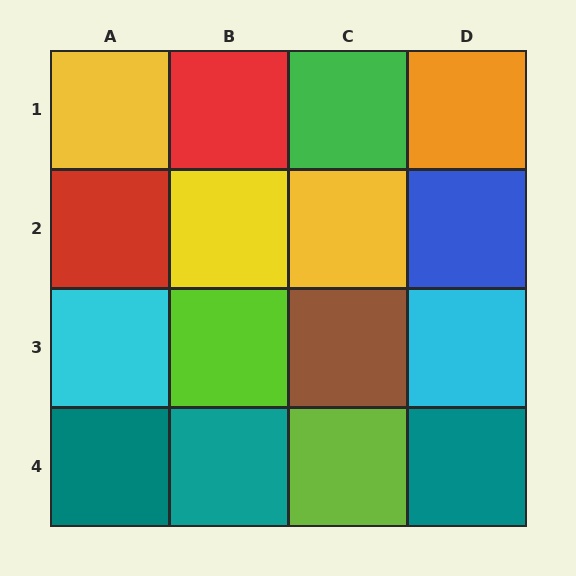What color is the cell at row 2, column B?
Yellow.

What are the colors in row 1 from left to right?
Yellow, red, green, orange.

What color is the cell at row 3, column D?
Cyan.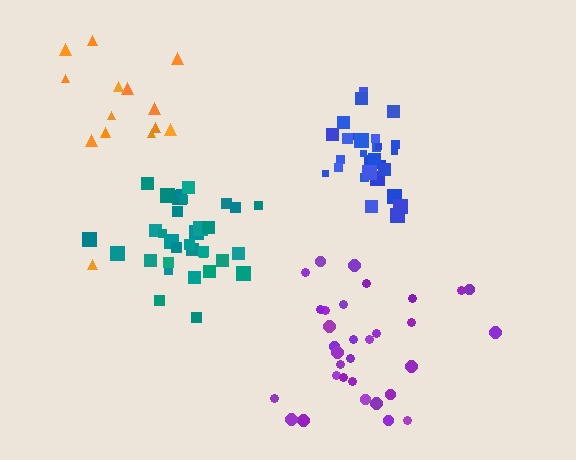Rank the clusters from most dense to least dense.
blue, teal, purple, orange.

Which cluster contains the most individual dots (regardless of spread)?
Teal (34).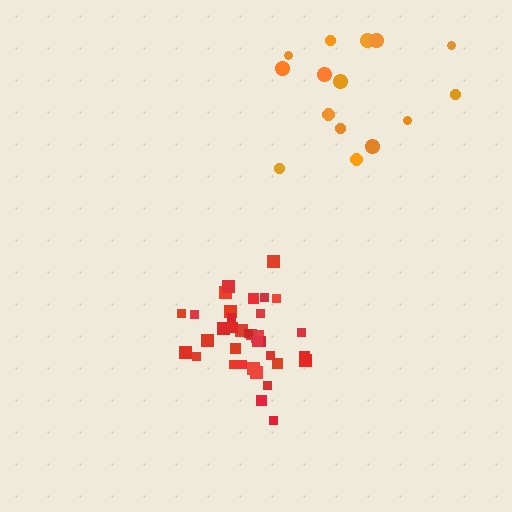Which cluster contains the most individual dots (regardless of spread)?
Red (35).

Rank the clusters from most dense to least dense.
red, orange.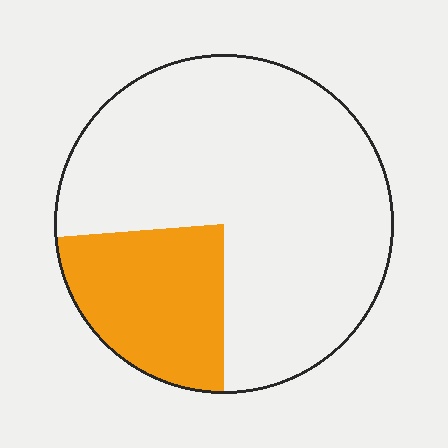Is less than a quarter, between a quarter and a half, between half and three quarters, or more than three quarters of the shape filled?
Less than a quarter.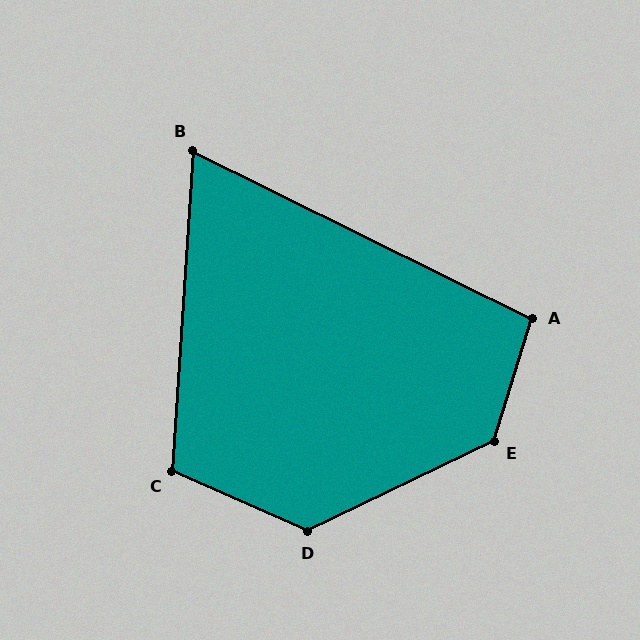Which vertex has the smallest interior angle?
B, at approximately 67 degrees.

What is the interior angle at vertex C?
Approximately 110 degrees (obtuse).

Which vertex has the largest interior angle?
E, at approximately 133 degrees.